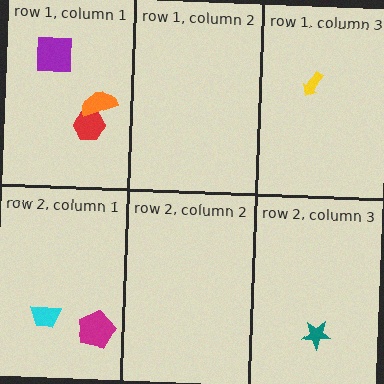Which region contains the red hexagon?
The row 1, column 1 region.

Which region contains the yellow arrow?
The row 1, column 3 region.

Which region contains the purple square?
The row 1, column 1 region.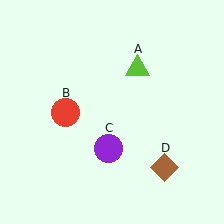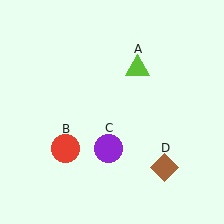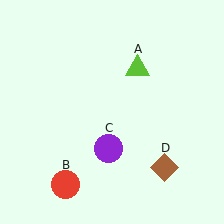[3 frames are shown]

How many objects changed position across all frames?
1 object changed position: red circle (object B).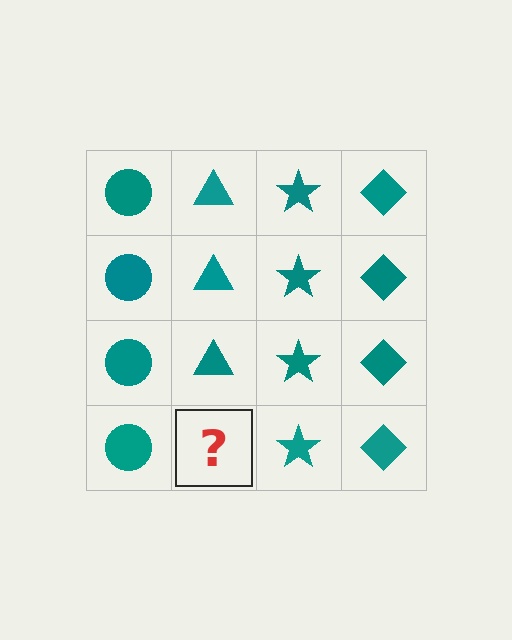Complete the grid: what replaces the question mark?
The question mark should be replaced with a teal triangle.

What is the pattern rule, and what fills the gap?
The rule is that each column has a consistent shape. The gap should be filled with a teal triangle.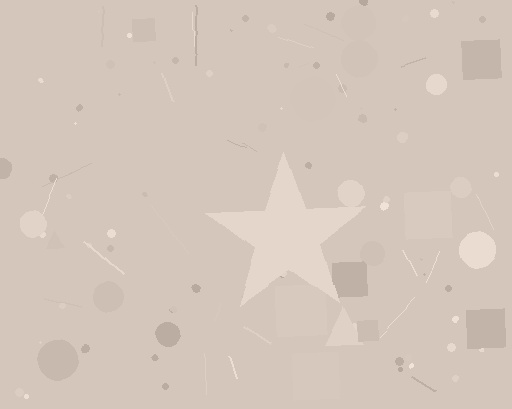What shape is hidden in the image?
A star is hidden in the image.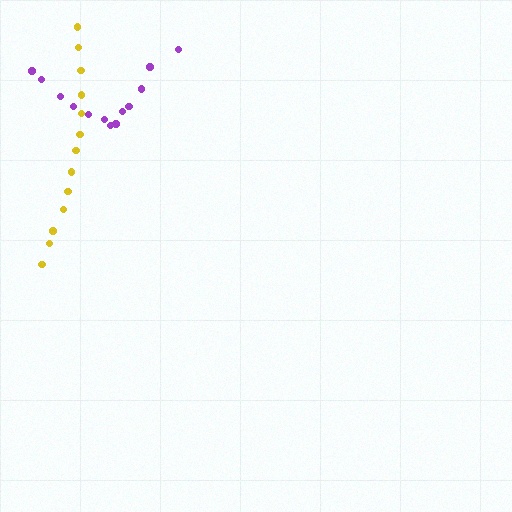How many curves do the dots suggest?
There are 2 distinct paths.